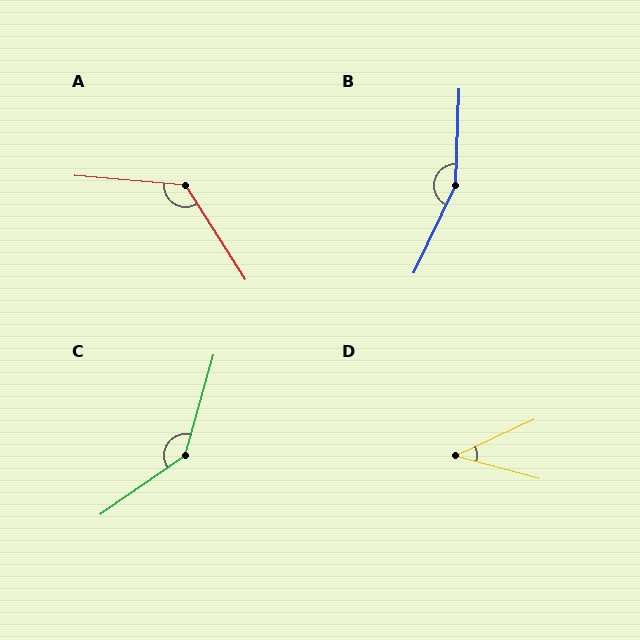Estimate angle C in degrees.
Approximately 141 degrees.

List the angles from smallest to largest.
D (40°), A (128°), C (141°), B (157°).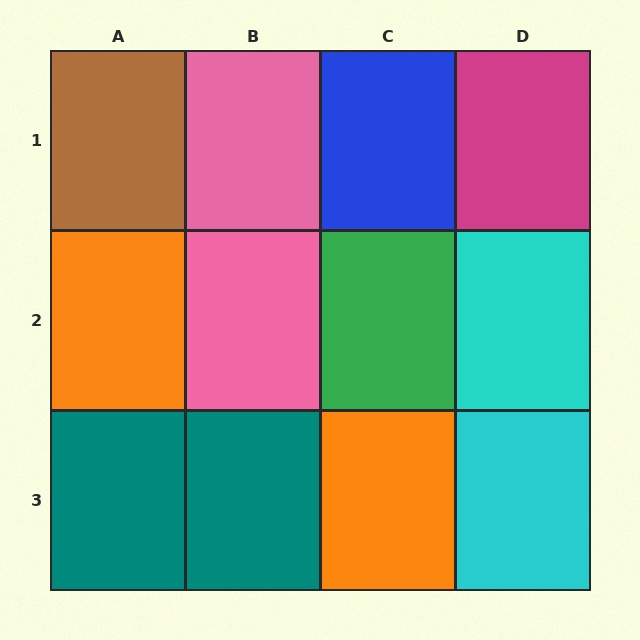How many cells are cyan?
2 cells are cyan.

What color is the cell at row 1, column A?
Brown.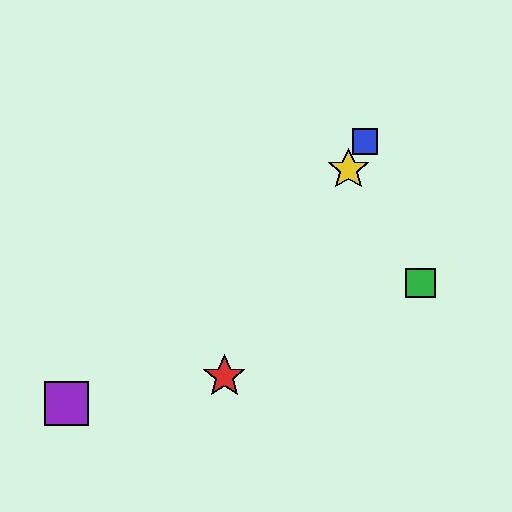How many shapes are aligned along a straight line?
3 shapes (the red star, the blue square, the yellow star) are aligned along a straight line.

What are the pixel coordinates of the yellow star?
The yellow star is at (348, 169).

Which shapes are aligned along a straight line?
The red star, the blue square, the yellow star are aligned along a straight line.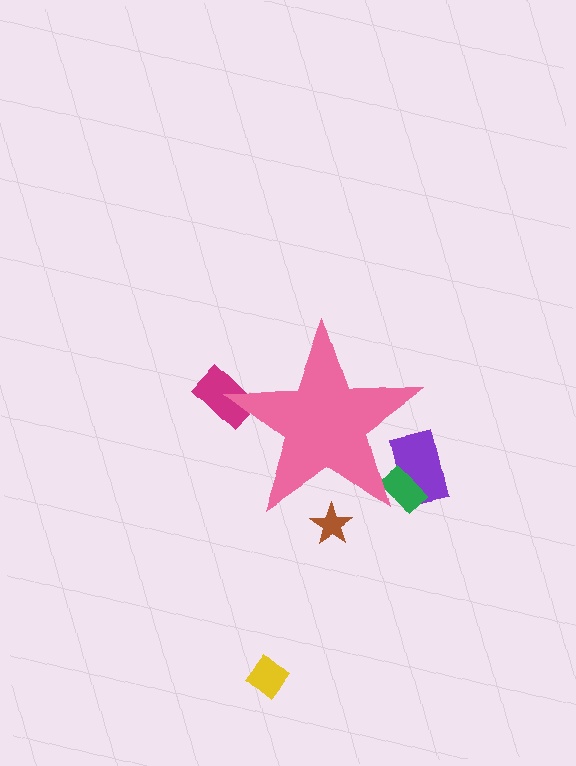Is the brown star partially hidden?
Yes, the brown star is partially hidden behind the pink star.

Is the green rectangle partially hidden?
Yes, the green rectangle is partially hidden behind the pink star.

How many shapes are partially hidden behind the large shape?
4 shapes are partially hidden.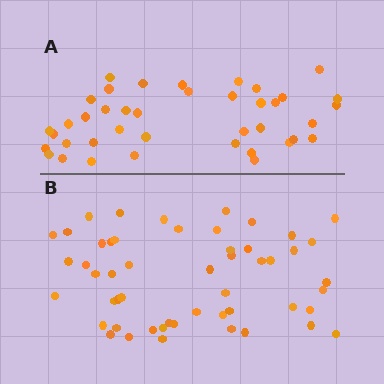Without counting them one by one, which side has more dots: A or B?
Region B (the bottom region) has more dots.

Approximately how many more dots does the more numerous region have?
Region B has roughly 12 or so more dots than region A.